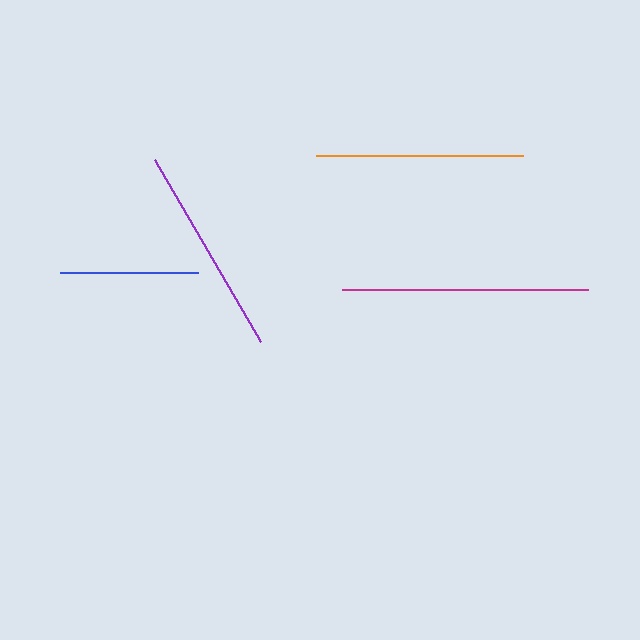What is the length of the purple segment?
The purple segment is approximately 211 pixels long.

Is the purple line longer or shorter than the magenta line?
The magenta line is longer than the purple line.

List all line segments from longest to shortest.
From longest to shortest: magenta, purple, orange, blue.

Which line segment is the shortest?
The blue line is the shortest at approximately 138 pixels.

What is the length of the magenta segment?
The magenta segment is approximately 246 pixels long.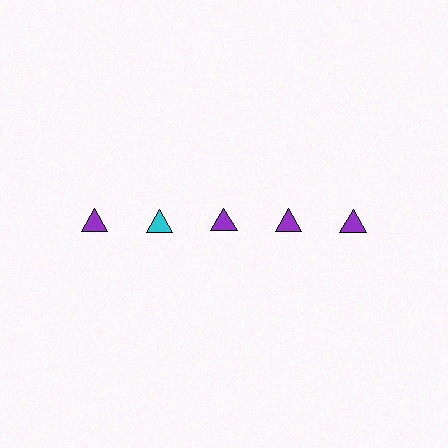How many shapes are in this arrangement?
There are 5 shapes arranged in a grid pattern.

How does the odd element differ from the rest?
It has a different color: cyan instead of purple.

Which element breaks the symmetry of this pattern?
The cyan triangle in the top row, second from left column breaks the symmetry. All other shapes are purple triangles.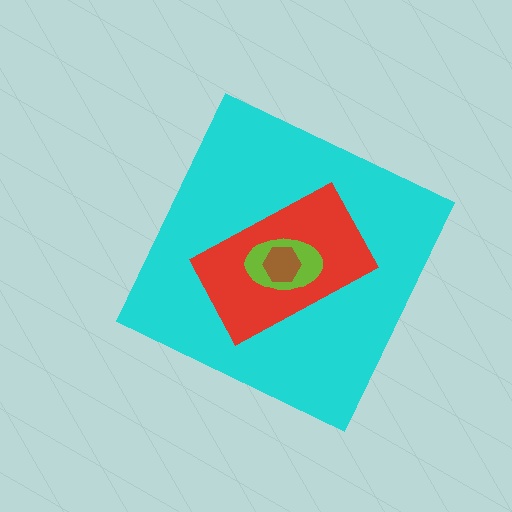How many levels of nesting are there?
4.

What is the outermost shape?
The cyan diamond.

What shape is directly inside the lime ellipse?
The brown hexagon.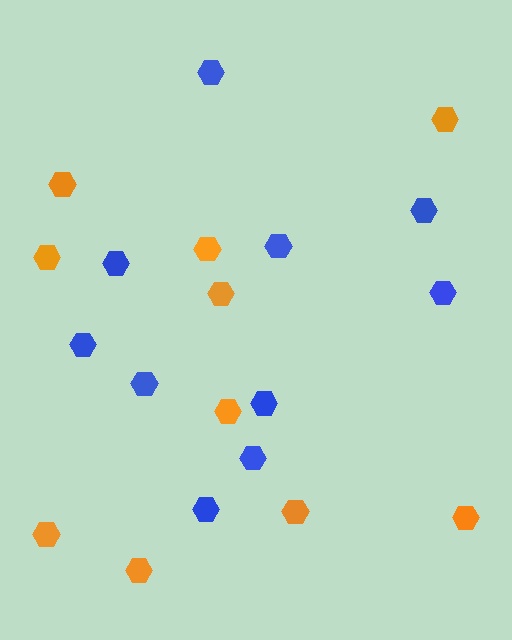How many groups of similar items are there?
There are 2 groups: one group of blue hexagons (10) and one group of orange hexagons (10).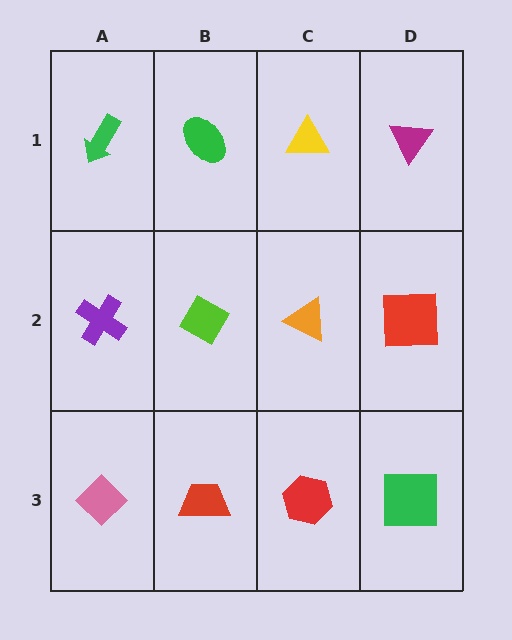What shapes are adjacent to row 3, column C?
An orange triangle (row 2, column C), a red trapezoid (row 3, column B), a green square (row 3, column D).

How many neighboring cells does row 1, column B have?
3.